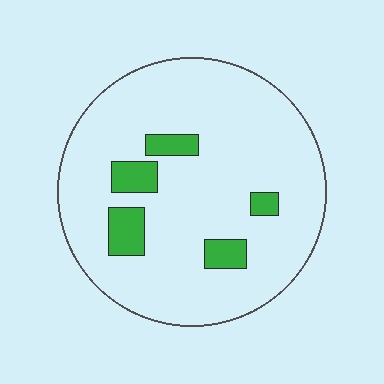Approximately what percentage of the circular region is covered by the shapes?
Approximately 10%.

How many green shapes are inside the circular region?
5.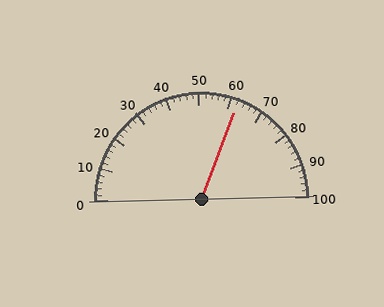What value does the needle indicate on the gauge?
The needle indicates approximately 62.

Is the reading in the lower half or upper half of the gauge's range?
The reading is in the upper half of the range (0 to 100).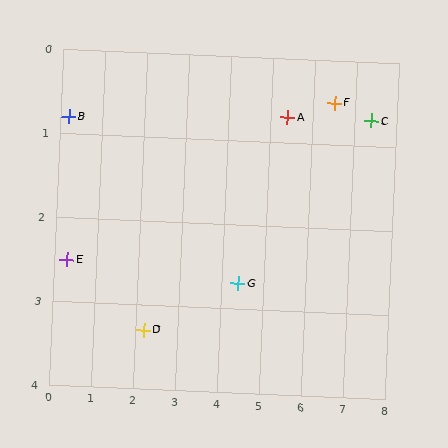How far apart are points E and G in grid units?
Points E and G are about 4.1 grid units apart.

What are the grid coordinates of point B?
Point B is at approximately (0.2, 0.8).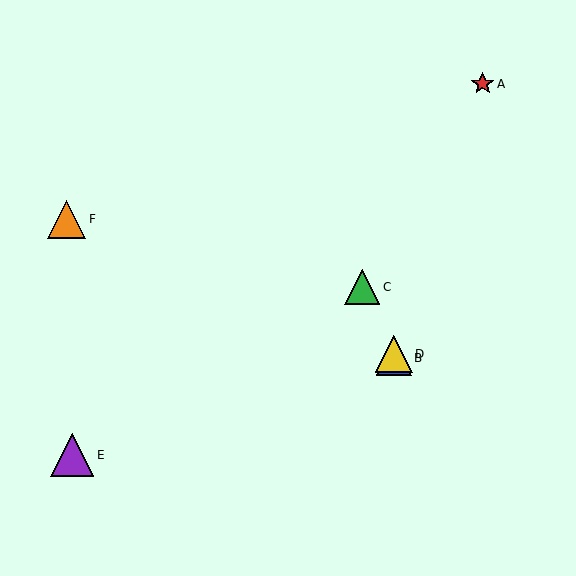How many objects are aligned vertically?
2 objects (B, D) are aligned vertically.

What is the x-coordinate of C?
Object C is at x≈362.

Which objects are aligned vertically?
Objects B, D are aligned vertically.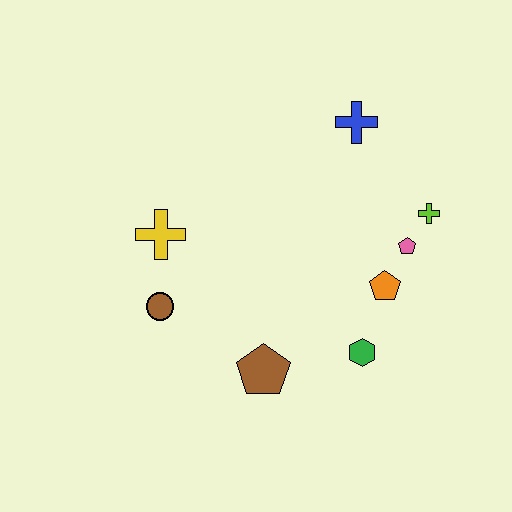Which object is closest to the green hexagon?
The orange pentagon is closest to the green hexagon.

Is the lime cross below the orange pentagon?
No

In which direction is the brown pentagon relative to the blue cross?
The brown pentagon is below the blue cross.